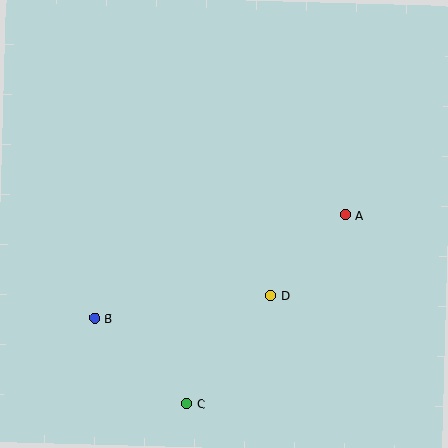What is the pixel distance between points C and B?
The distance between C and B is 126 pixels.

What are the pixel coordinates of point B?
Point B is at (95, 318).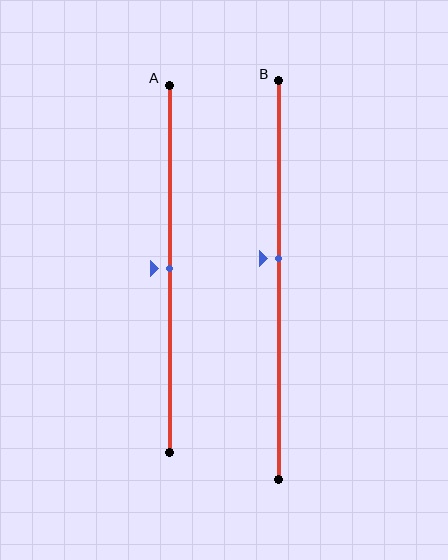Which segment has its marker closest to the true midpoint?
Segment A has its marker closest to the true midpoint.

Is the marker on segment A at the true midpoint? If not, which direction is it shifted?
Yes, the marker on segment A is at the true midpoint.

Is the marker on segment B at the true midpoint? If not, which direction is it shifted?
No, the marker on segment B is shifted upward by about 5% of the segment length.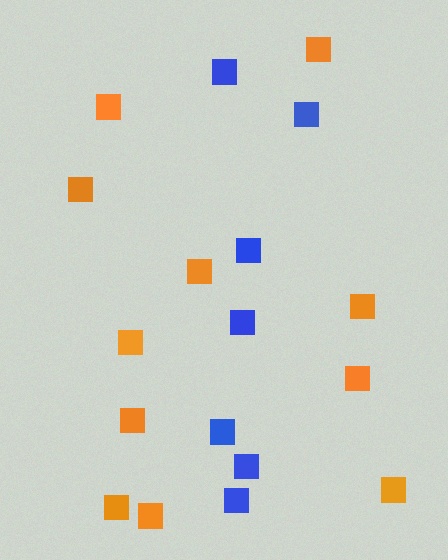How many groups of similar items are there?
There are 2 groups: one group of orange squares (11) and one group of blue squares (7).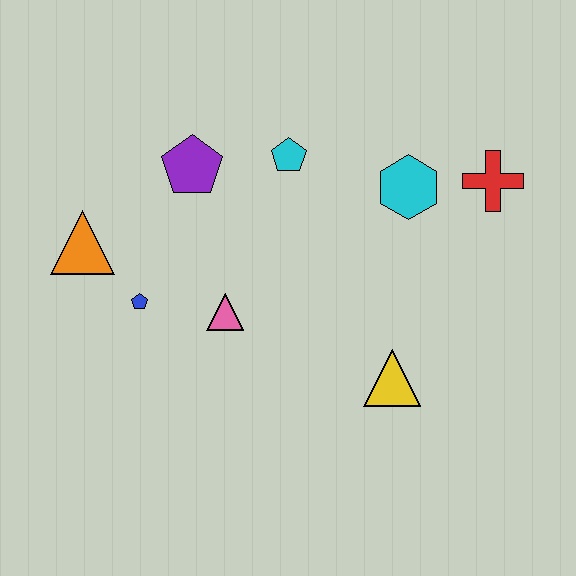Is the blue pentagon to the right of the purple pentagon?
No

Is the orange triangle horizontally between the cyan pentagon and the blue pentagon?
No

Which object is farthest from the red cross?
The orange triangle is farthest from the red cross.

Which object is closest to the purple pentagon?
The cyan pentagon is closest to the purple pentagon.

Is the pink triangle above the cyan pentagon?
No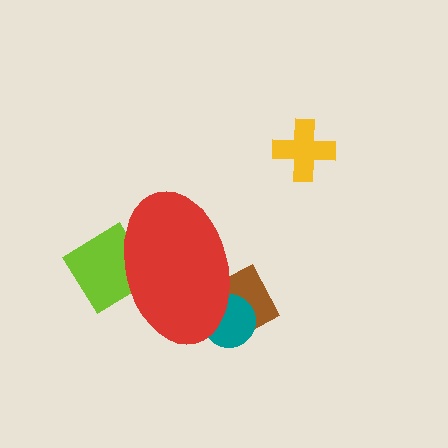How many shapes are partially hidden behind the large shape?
3 shapes are partially hidden.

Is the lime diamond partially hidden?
Yes, the lime diamond is partially hidden behind the red ellipse.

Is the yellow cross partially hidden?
No, the yellow cross is fully visible.